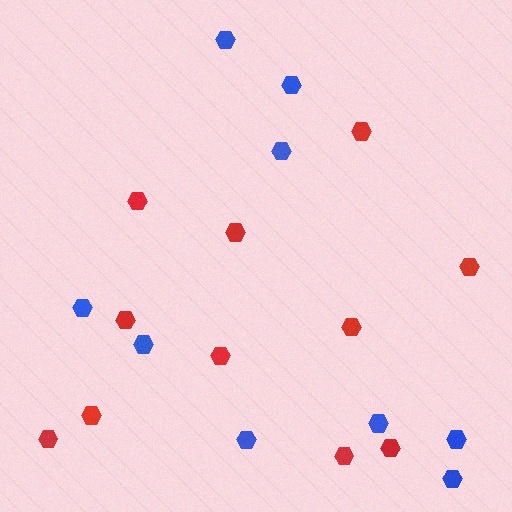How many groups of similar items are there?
There are 2 groups: one group of blue hexagons (9) and one group of red hexagons (11).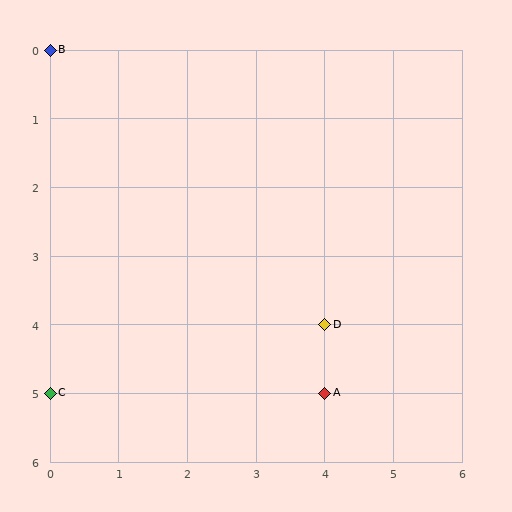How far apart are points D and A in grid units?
Points D and A are 1 row apart.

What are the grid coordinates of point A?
Point A is at grid coordinates (4, 5).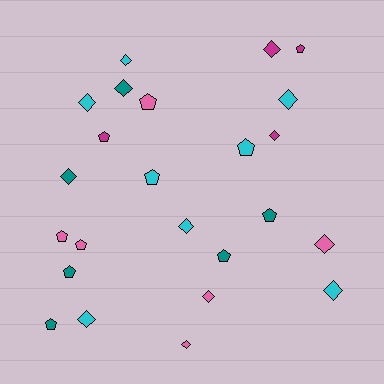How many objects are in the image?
There are 24 objects.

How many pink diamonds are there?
There are 3 pink diamonds.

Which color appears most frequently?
Cyan, with 8 objects.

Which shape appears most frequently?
Diamond, with 13 objects.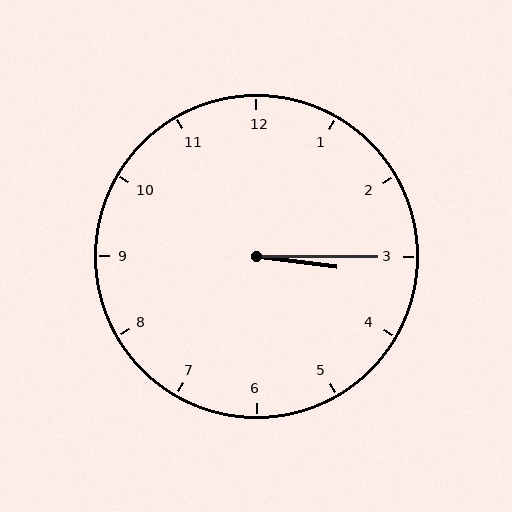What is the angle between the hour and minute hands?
Approximately 8 degrees.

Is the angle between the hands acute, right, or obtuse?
It is acute.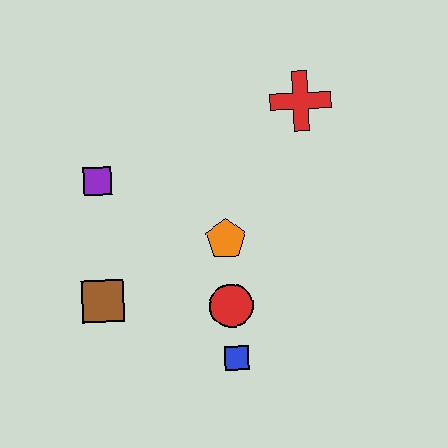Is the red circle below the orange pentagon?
Yes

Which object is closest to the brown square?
The purple square is closest to the brown square.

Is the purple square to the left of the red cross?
Yes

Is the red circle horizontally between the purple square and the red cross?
Yes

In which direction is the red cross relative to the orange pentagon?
The red cross is above the orange pentagon.